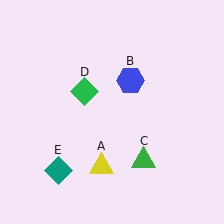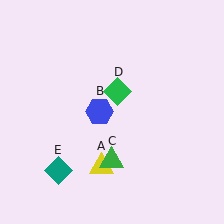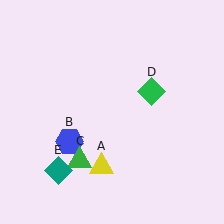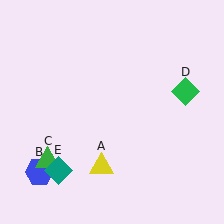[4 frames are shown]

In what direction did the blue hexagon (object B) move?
The blue hexagon (object B) moved down and to the left.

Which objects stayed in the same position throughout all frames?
Yellow triangle (object A) and teal diamond (object E) remained stationary.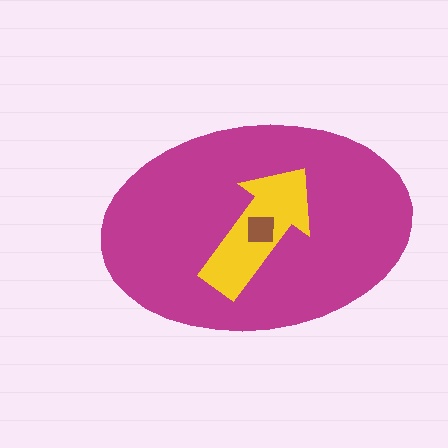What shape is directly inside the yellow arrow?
The brown square.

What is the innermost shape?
The brown square.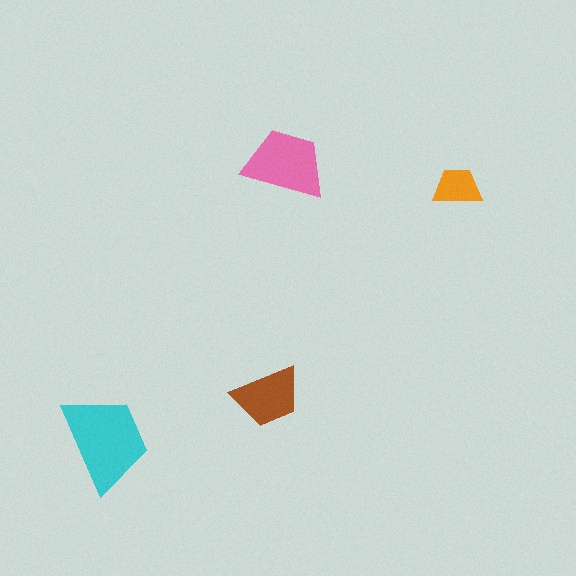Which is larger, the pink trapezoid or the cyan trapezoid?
The cyan one.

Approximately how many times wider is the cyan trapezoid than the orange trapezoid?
About 2 times wider.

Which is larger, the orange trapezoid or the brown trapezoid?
The brown one.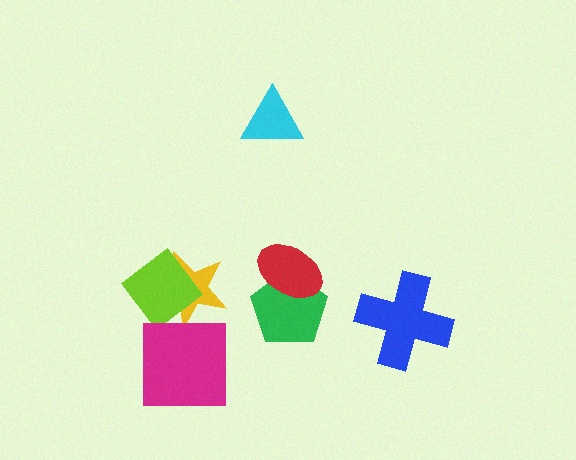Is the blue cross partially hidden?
No, no other shape covers it.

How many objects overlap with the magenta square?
0 objects overlap with the magenta square.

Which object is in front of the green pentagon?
The red ellipse is in front of the green pentagon.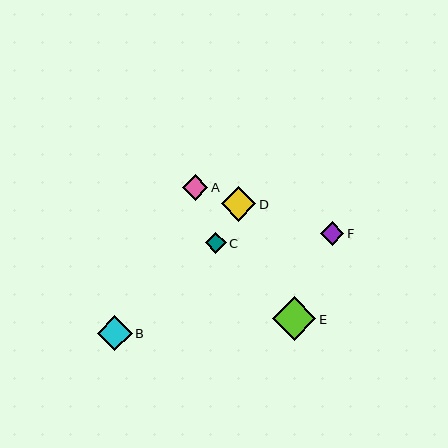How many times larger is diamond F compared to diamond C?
Diamond F is approximately 1.1 times the size of diamond C.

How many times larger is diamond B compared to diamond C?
Diamond B is approximately 1.7 times the size of diamond C.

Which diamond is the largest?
Diamond E is the largest with a size of approximately 43 pixels.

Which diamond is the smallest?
Diamond C is the smallest with a size of approximately 21 pixels.